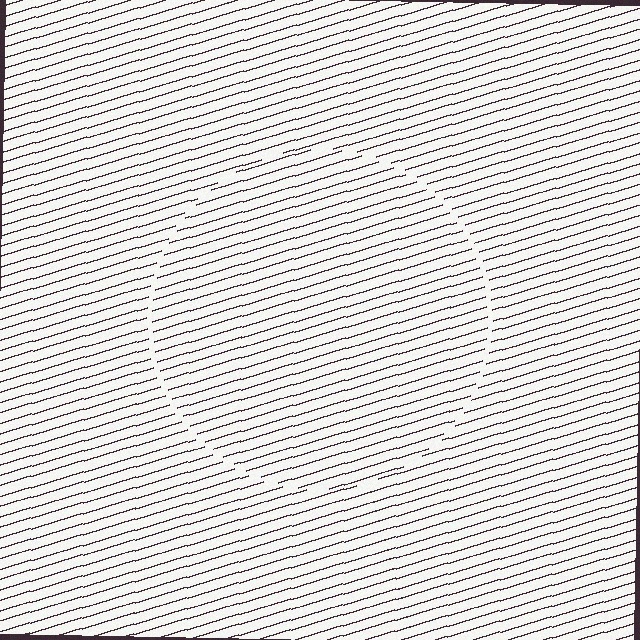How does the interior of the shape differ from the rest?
The interior of the shape contains the same grating, shifted by half a period — the contour is defined by the phase discontinuity where line-ends from the inner and outer gratings abut.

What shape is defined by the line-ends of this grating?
An illusory circle. The interior of the shape contains the same grating, shifted by half a period — the contour is defined by the phase discontinuity where line-ends from the inner and outer gratings abut.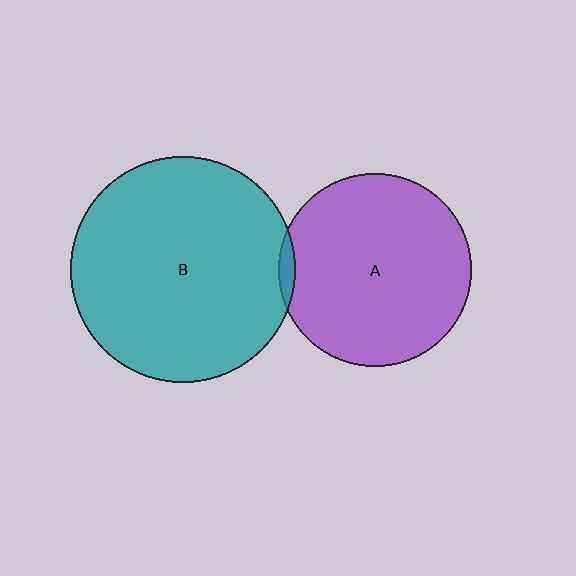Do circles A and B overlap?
Yes.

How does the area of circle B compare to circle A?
Approximately 1.4 times.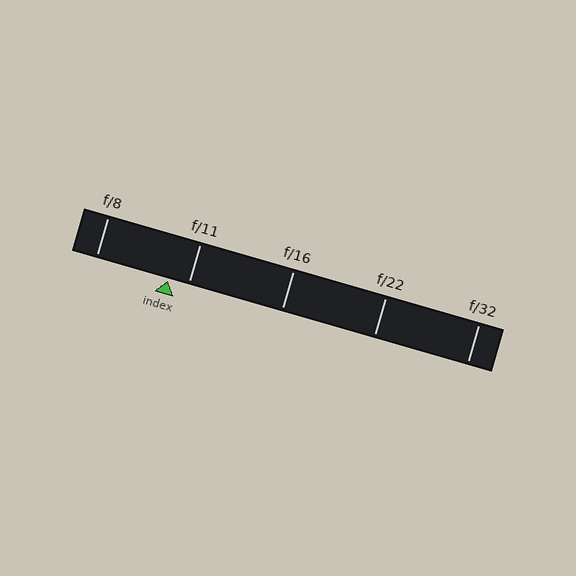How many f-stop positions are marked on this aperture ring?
There are 5 f-stop positions marked.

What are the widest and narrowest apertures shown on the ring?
The widest aperture shown is f/8 and the narrowest is f/32.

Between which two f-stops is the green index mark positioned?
The index mark is between f/8 and f/11.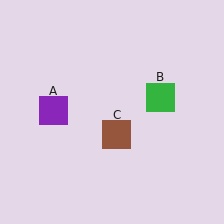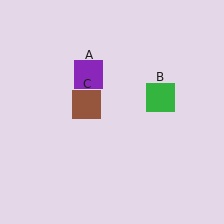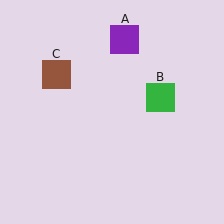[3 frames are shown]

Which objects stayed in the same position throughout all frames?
Green square (object B) remained stationary.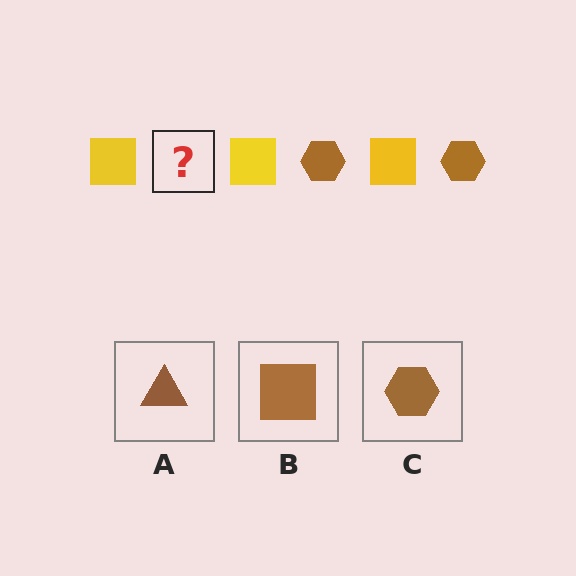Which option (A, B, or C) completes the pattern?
C.